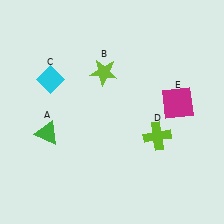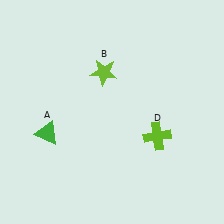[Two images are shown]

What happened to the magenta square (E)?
The magenta square (E) was removed in Image 2. It was in the top-right area of Image 1.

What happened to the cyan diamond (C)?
The cyan diamond (C) was removed in Image 2. It was in the top-left area of Image 1.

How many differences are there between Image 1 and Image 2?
There are 2 differences between the two images.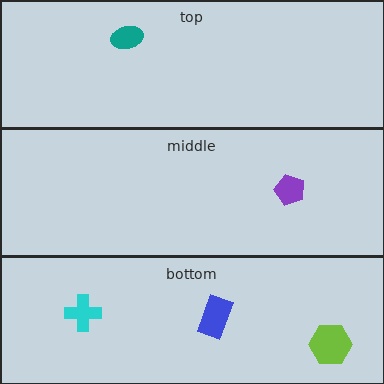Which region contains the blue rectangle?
The bottom region.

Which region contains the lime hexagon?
The bottom region.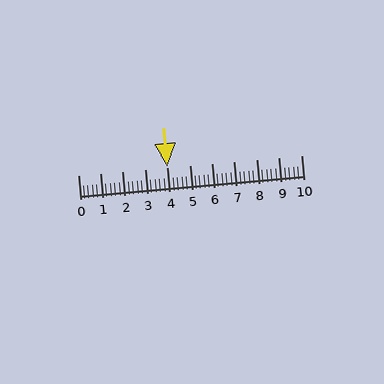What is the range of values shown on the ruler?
The ruler shows values from 0 to 10.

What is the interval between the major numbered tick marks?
The major tick marks are spaced 1 units apart.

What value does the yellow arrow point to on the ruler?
The yellow arrow points to approximately 4.0.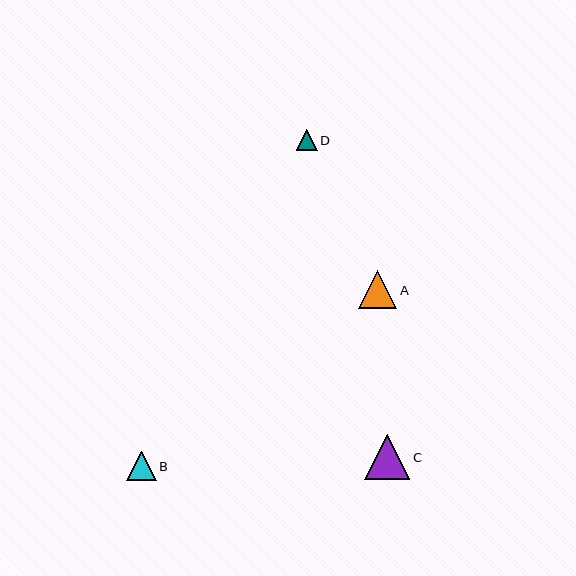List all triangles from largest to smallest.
From largest to smallest: C, A, B, D.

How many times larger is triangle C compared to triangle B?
Triangle C is approximately 1.5 times the size of triangle B.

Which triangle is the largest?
Triangle C is the largest with a size of approximately 45 pixels.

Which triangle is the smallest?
Triangle D is the smallest with a size of approximately 21 pixels.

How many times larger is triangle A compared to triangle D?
Triangle A is approximately 1.8 times the size of triangle D.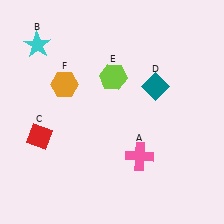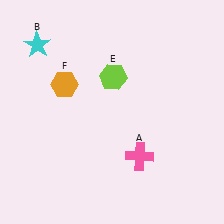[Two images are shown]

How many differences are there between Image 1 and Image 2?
There are 2 differences between the two images.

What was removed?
The teal diamond (D), the red diamond (C) were removed in Image 2.